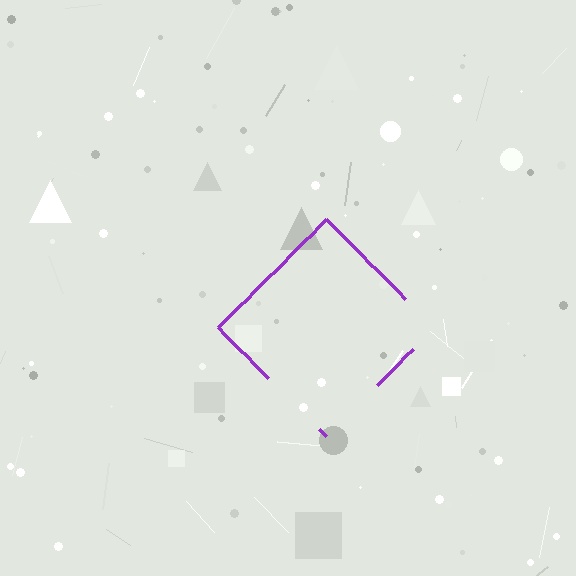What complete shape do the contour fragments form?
The contour fragments form a diamond.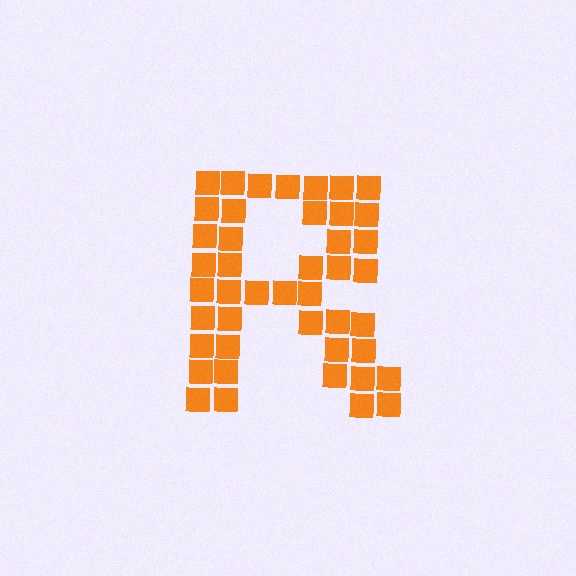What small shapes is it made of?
It is made of small squares.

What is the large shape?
The large shape is the letter R.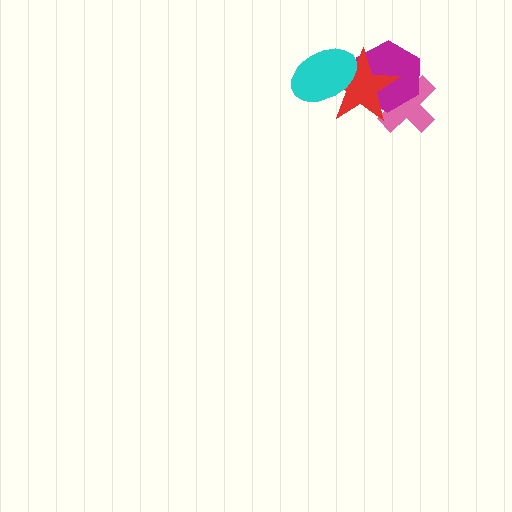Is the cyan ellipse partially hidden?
No, no other shape covers it.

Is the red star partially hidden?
Yes, it is partially covered by another shape.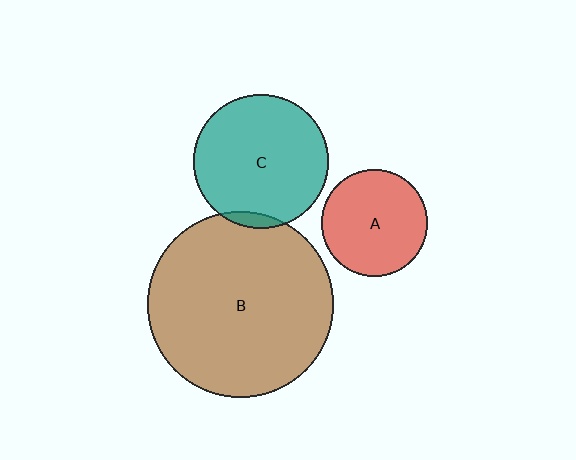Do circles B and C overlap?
Yes.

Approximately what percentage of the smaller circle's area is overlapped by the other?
Approximately 5%.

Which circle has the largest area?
Circle B (brown).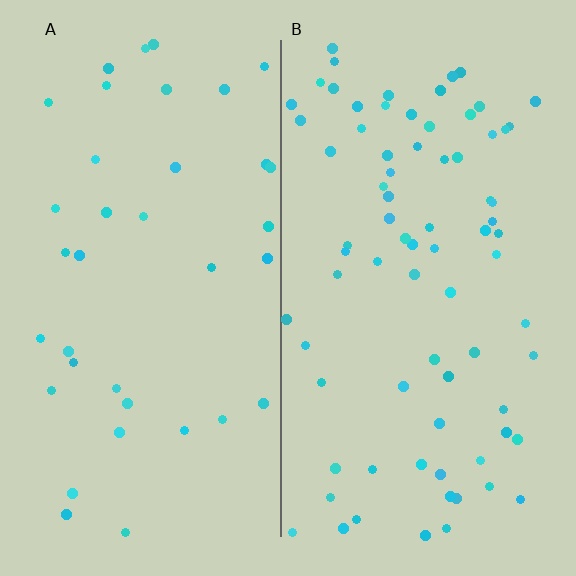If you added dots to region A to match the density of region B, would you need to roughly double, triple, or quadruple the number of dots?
Approximately double.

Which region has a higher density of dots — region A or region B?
B (the right).